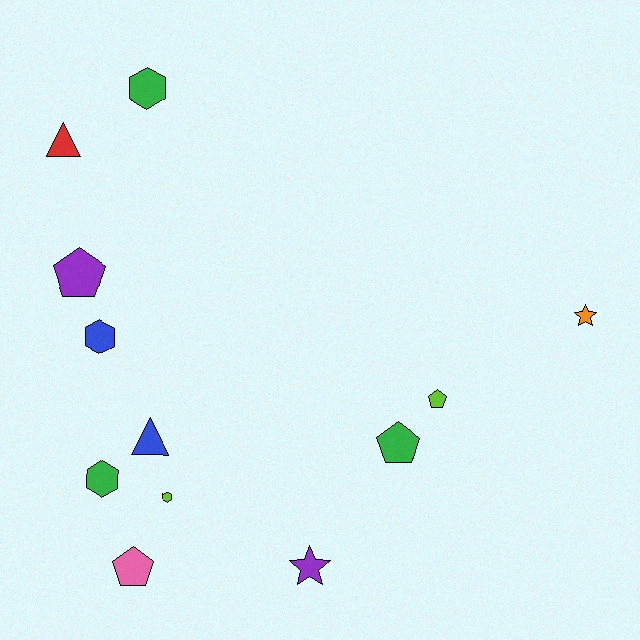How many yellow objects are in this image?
There are no yellow objects.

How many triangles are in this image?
There are 2 triangles.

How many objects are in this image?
There are 12 objects.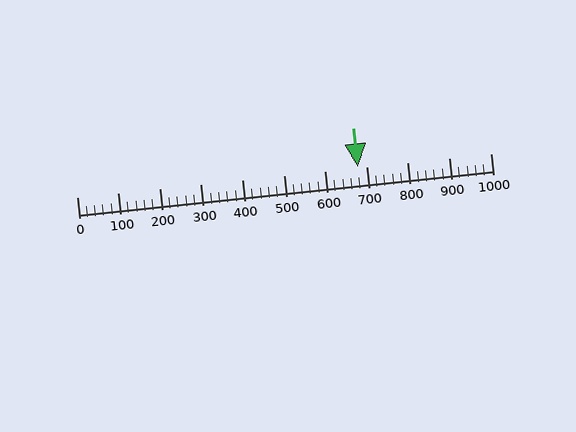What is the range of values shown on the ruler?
The ruler shows values from 0 to 1000.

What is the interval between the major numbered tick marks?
The major tick marks are spaced 100 units apart.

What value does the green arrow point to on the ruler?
The green arrow points to approximately 678.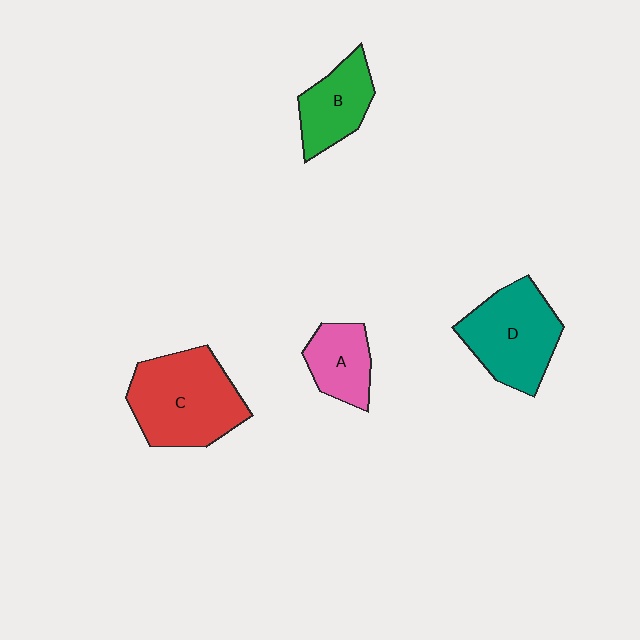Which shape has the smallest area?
Shape A (pink).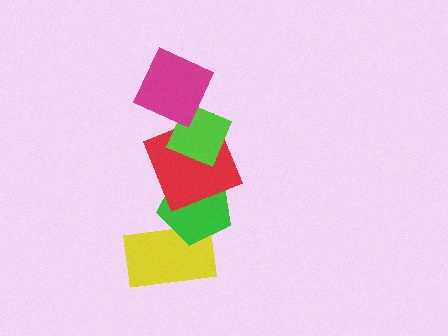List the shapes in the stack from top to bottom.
From top to bottom: the magenta square, the lime diamond, the red square, the green pentagon, the yellow rectangle.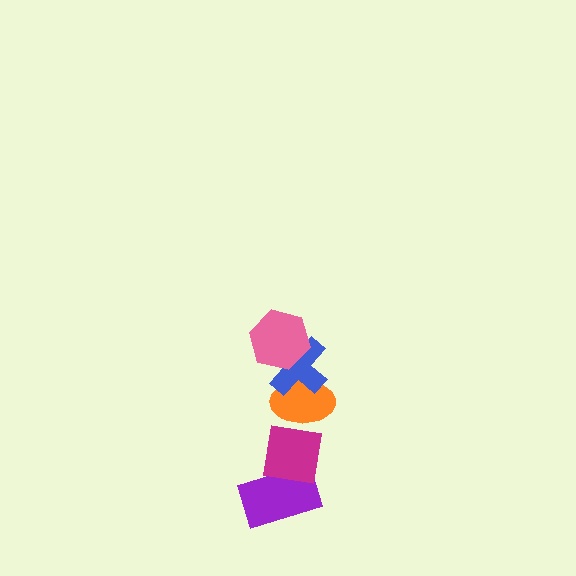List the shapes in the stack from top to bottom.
From top to bottom: the pink hexagon, the blue cross, the orange ellipse, the magenta square, the purple rectangle.